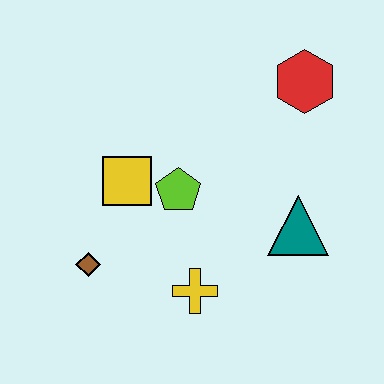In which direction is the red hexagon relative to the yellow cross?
The red hexagon is above the yellow cross.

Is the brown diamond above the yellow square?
No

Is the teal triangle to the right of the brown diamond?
Yes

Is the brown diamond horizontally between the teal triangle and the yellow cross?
No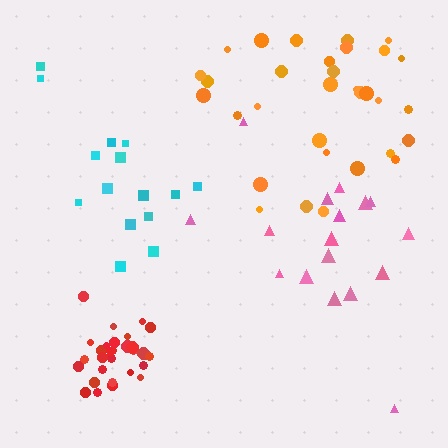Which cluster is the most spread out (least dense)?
Cyan.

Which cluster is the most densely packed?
Red.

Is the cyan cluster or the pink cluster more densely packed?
Pink.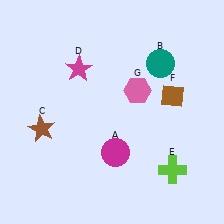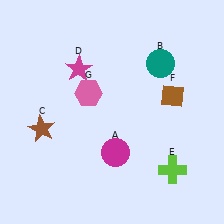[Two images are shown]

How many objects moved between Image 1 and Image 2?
1 object moved between the two images.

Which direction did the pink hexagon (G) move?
The pink hexagon (G) moved left.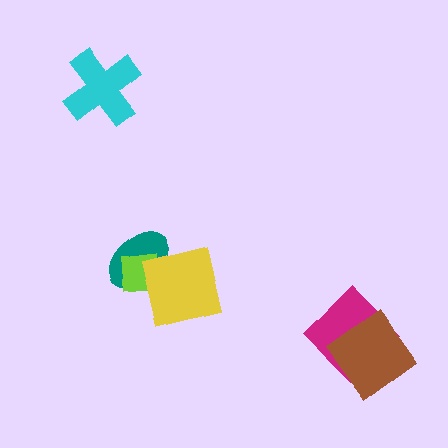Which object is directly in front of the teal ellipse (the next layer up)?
The lime square is directly in front of the teal ellipse.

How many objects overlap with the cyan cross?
0 objects overlap with the cyan cross.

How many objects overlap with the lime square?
2 objects overlap with the lime square.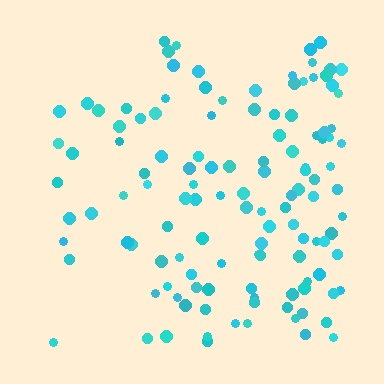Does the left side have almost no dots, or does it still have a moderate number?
Still a moderate number, just noticeably fewer than the right.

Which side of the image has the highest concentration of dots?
The right.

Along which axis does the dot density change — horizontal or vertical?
Horizontal.